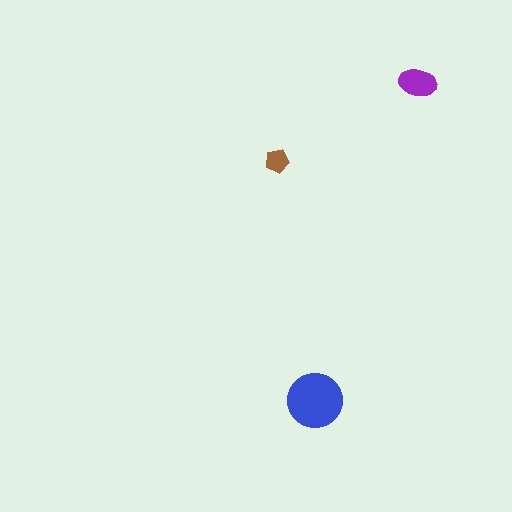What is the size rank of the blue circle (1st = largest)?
1st.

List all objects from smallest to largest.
The brown pentagon, the purple ellipse, the blue circle.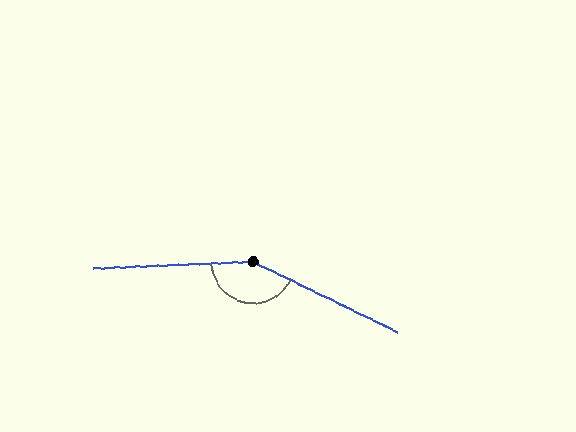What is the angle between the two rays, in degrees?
Approximately 152 degrees.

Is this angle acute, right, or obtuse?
It is obtuse.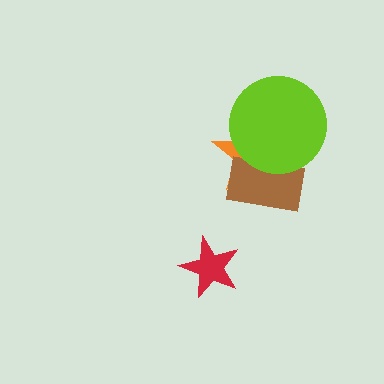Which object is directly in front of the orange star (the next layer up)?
The brown rectangle is directly in front of the orange star.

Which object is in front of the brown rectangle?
The lime circle is in front of the brown rectangle.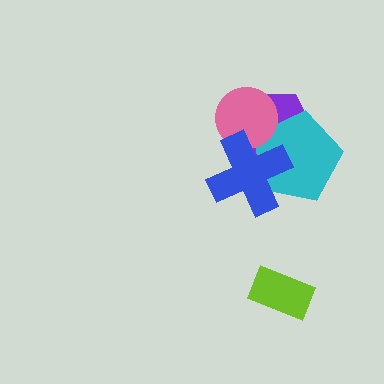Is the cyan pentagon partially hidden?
Yes, it is partially covered by another shape.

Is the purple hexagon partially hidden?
Yes, it is partially covered by another shape.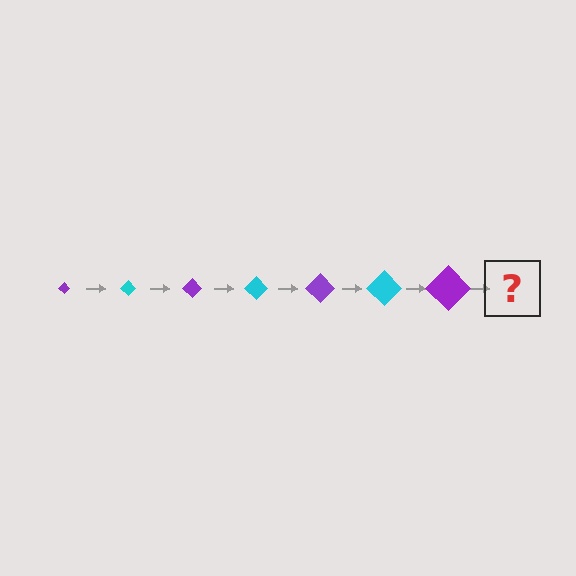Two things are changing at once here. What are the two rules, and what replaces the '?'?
The two rules are that the diamond grows larger each step and the color cycles through purple and cyan. The '?' should be a cyan diamond, larger than the previous one.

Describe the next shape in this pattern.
It should be a cyan diamond, larger than the previous one.